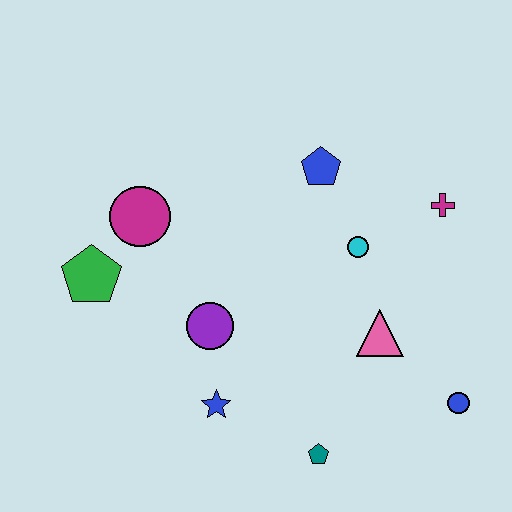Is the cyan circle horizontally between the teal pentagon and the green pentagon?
No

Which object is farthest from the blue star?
The magenta cross is farthest from the blue star.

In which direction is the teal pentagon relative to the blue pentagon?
The teal pentagon is below the blue pentagon.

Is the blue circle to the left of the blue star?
No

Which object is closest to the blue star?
The purple circle is closest to the blue star.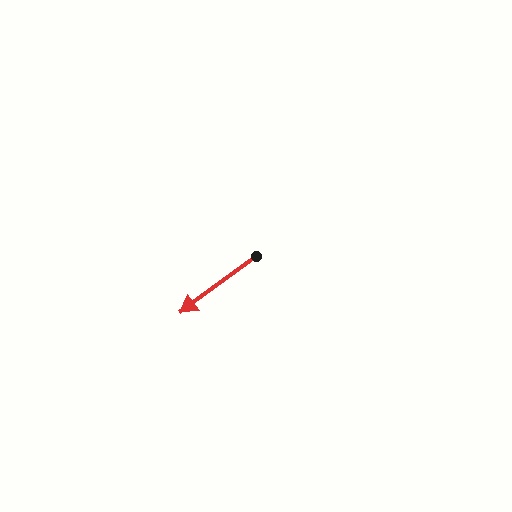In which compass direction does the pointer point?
Southwest.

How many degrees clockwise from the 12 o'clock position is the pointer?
Approximately 233 degrees.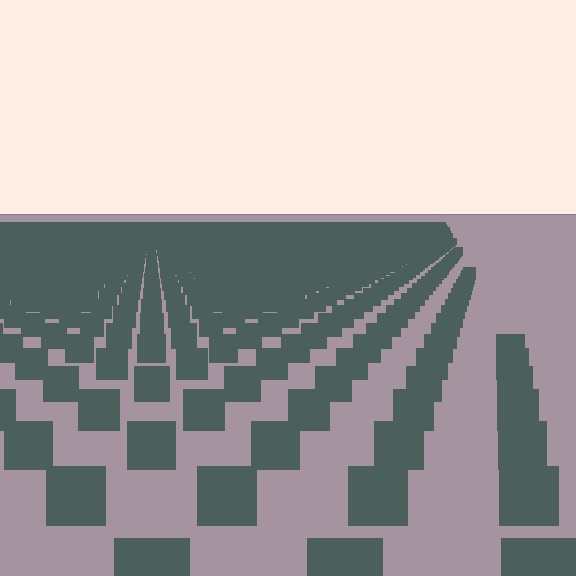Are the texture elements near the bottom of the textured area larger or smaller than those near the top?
Larger. Near the bottom, elements are closer to the viewer and appear at a bigger on-screen size.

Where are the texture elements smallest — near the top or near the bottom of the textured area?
Near the top.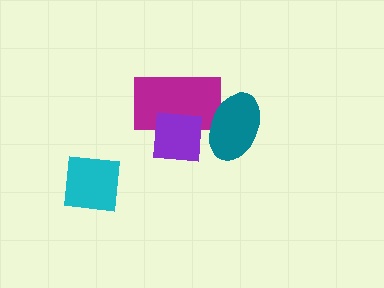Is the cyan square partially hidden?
No, no other shape covers it.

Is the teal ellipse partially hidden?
Yes, it is partially covered by another shape.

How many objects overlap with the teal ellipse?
2 objects overlap with the teal ellipse.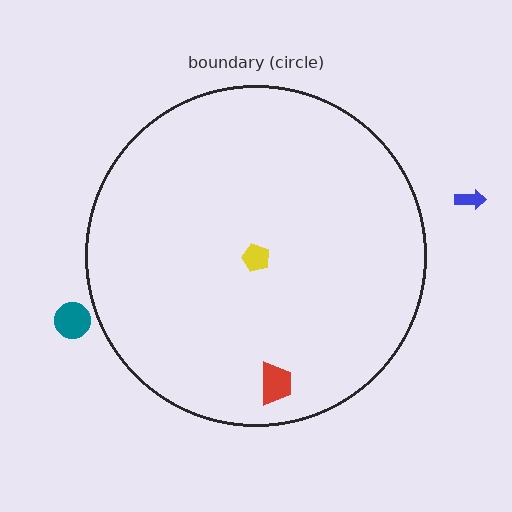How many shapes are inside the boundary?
2 inside, 2 outside.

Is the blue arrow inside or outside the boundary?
Outside.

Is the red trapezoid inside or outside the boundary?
Inside.